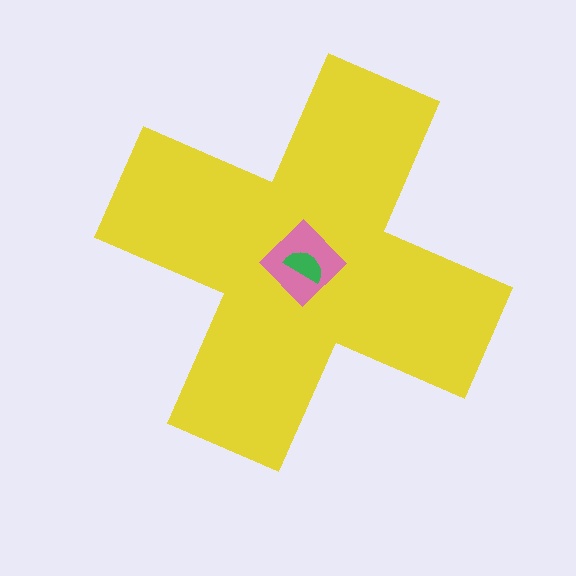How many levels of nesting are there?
3.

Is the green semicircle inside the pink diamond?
Yes.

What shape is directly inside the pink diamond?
The green semicircle.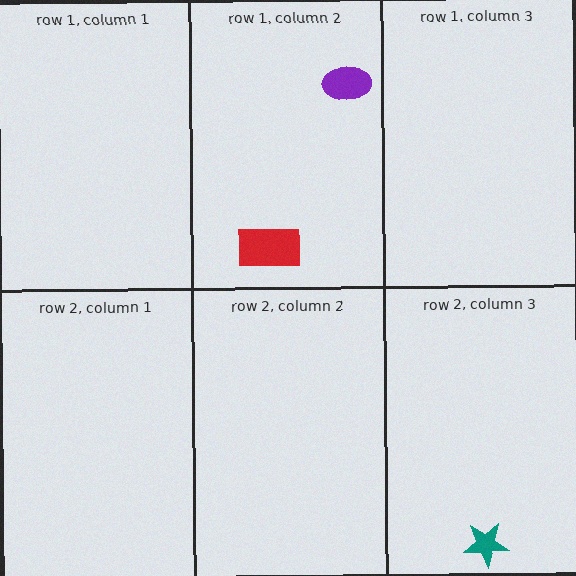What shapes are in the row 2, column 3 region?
The teal star.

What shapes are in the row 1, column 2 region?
The purple ellipse, the red rectangle.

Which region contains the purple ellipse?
The row 1, column 2 region.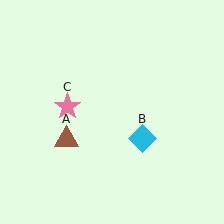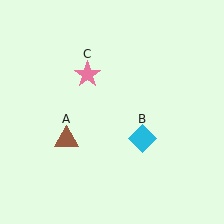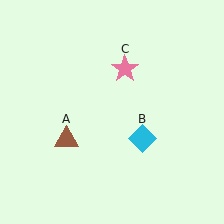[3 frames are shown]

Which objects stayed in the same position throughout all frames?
Brown triangle (object A) and cyan diamond (object B) remained stationary.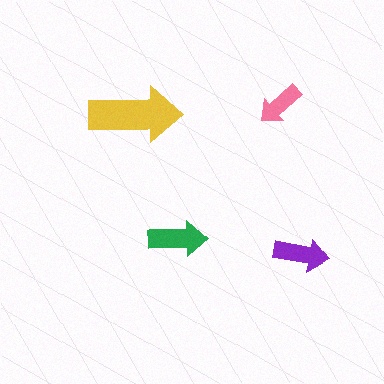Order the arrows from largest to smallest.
the yellow one, the green one, the purple one, the pink one.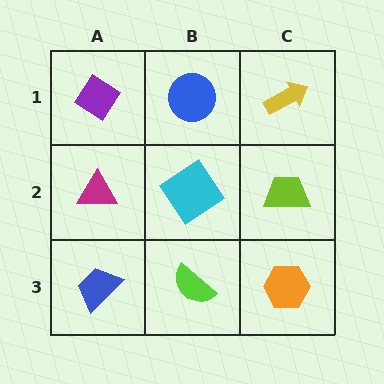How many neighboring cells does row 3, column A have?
2.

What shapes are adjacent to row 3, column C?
A lime trapezoid (row 2, column C), a lime semicircle (row 3, column B).